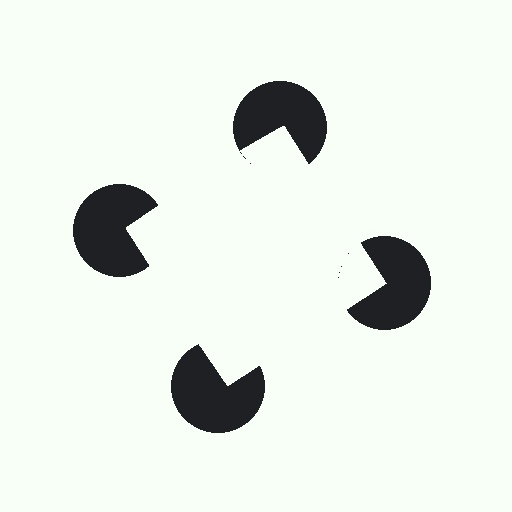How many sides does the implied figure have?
4 sides.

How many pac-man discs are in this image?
There are 4 — one at each vertex of the illusory square.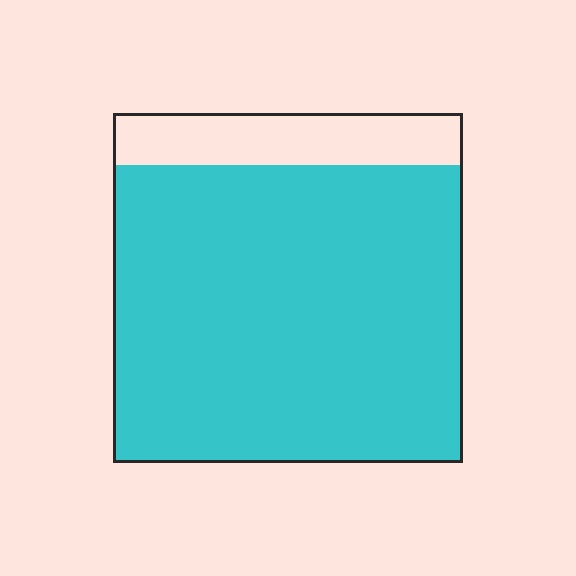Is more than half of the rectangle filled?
Yes.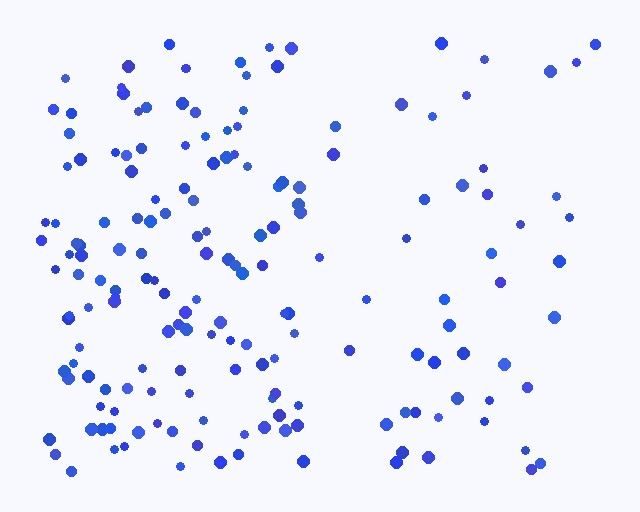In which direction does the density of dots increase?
From right to left, with the left side densest.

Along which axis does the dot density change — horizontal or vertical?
Horizontal.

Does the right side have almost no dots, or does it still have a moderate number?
Still a moderate number, just noticeably fewer than the left.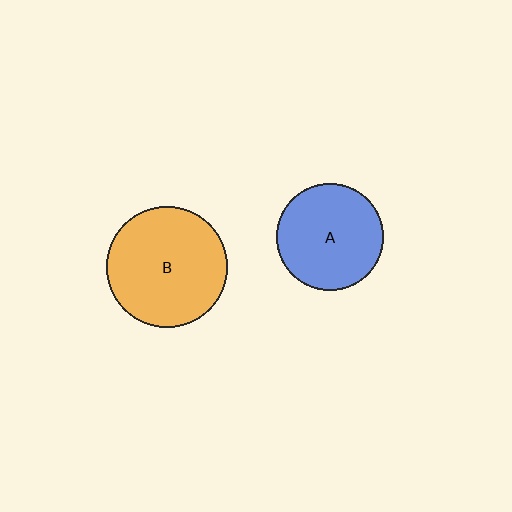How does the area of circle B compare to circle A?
Approximately 1.3 times.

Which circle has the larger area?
Circle B (orange).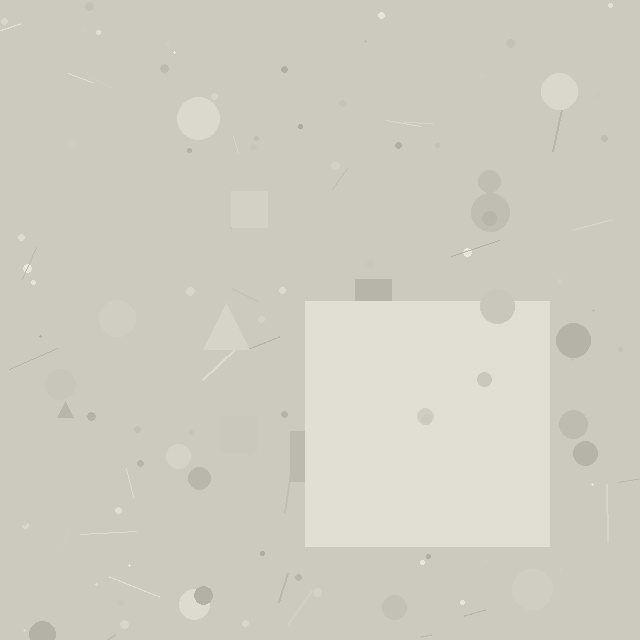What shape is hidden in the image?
A square is hidden in the image.